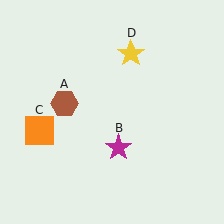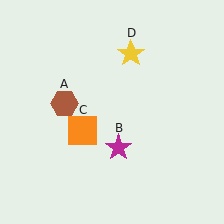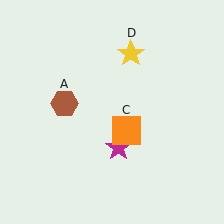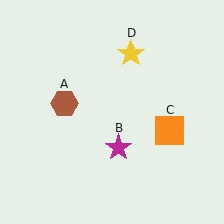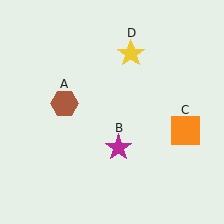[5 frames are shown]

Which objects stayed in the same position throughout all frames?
Brown hexagon (object A) and magenta star (object B) and yellow star (object D) remained stationary.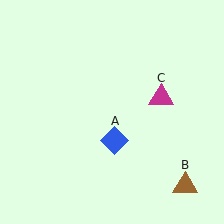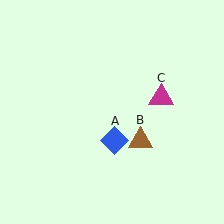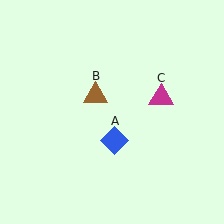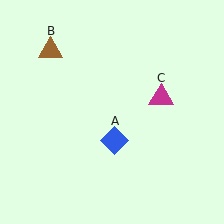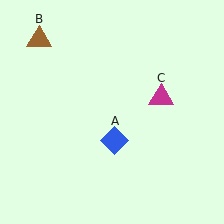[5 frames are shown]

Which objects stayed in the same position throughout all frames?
Blue diamond (object A) and magenta triangle (object C) remained stationary.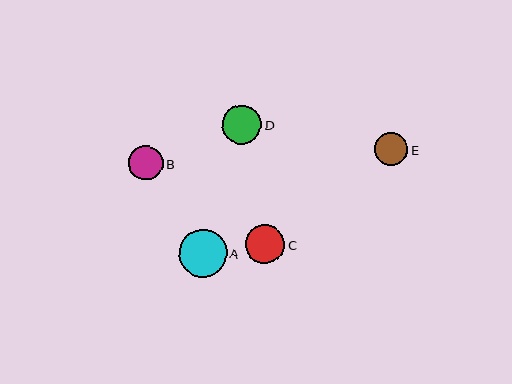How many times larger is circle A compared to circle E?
Circle A is approximately 1.5 times the size of circle E.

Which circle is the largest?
Circle A is the largest with a size of approximately 48 pixels.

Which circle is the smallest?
Circle E is the smallest with a size of approximately 33 pixels.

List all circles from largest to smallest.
From largest to smallest: A, D, C, B, E.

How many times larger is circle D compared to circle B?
Circle D is approximately 1.1 times the size of circle B.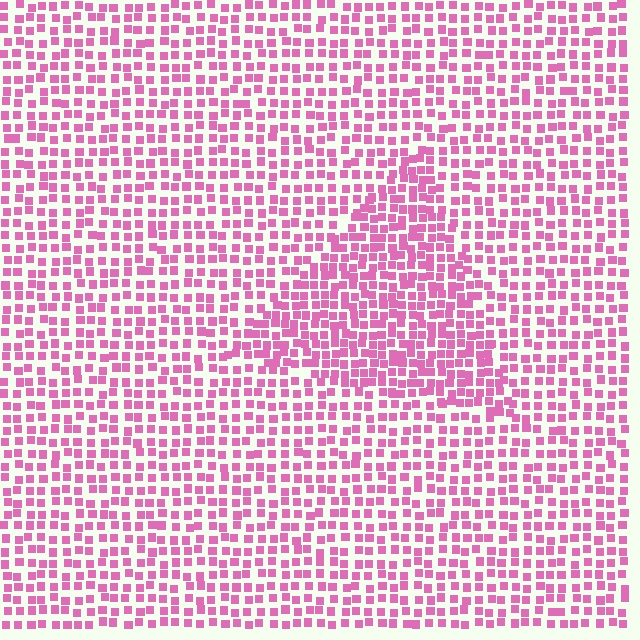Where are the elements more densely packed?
The elements are more densely packed inside the triangle boundary.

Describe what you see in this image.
The image contains small pink elements arranged at two different densities. A triangle-shaped region is visible where the elements are more densely packed than the surrounding area.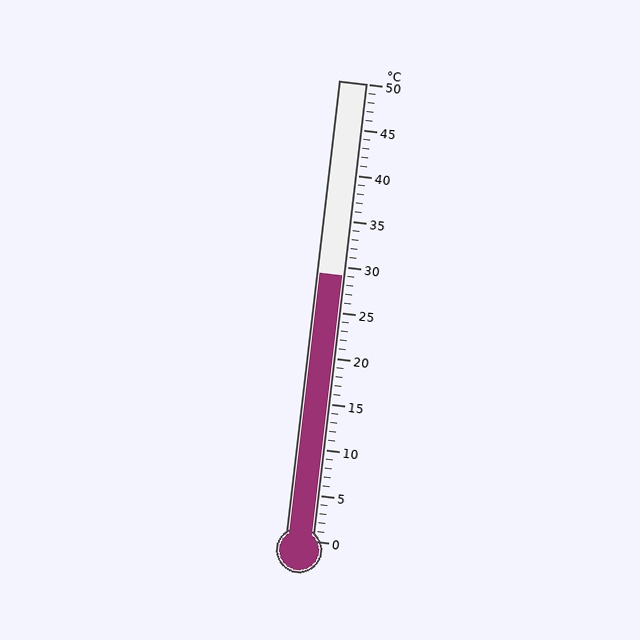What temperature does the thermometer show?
The thermometer shows approximately 29°C.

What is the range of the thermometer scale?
The thermometer scale ranges from 0°C to 50°C.